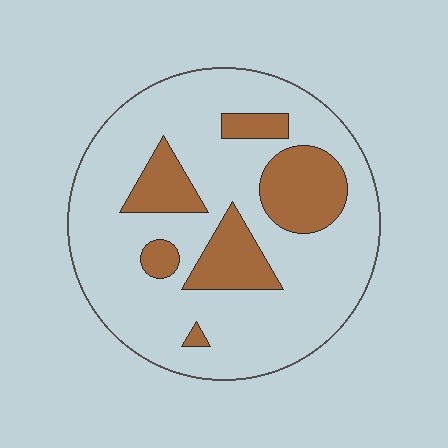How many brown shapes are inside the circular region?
6.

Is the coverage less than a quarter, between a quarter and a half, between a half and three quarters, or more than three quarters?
Less than a quarter.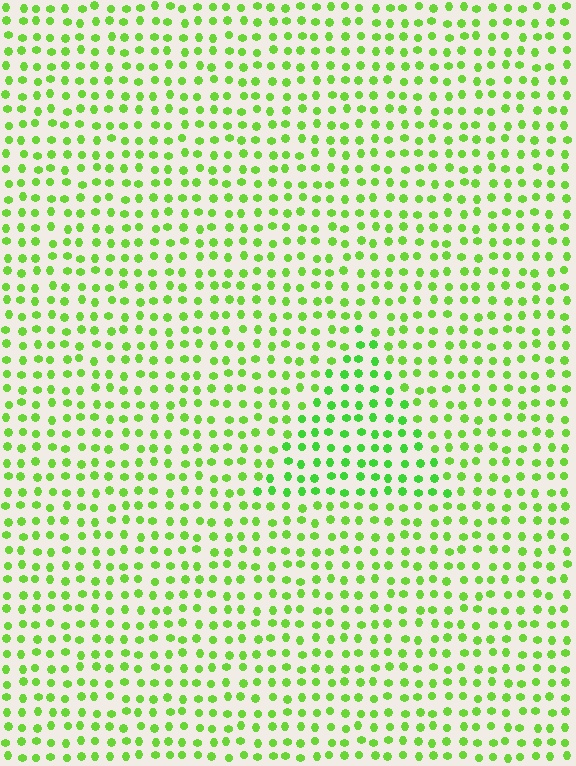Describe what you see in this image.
The image is filled with small lime elements in a uniform arrangement. A triangle-shaped region is visible where the elements are tinted to a slightly different hue, forming a subtle color boundary.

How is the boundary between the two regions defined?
The boundary is defined purely by a slight shift in hue (about 17 degrees). Spacing, size, and orientation are identical on both sides.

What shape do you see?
I see a triangle.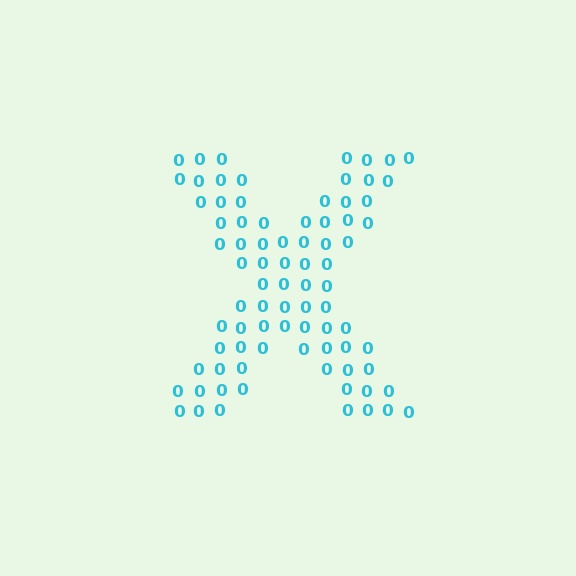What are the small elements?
The small elements are digit 0's.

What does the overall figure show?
The overall figure shows the letter X.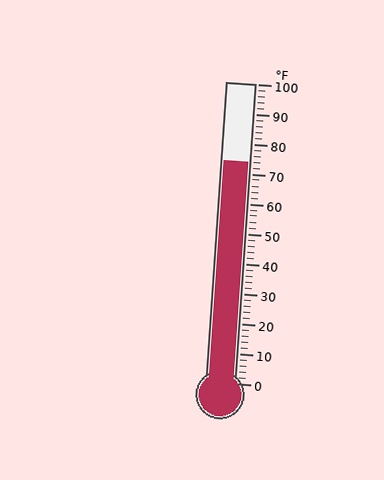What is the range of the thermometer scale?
The thermometer scale ranges from 0°F to 100°F.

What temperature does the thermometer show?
The thermometer shows approximately 74°F.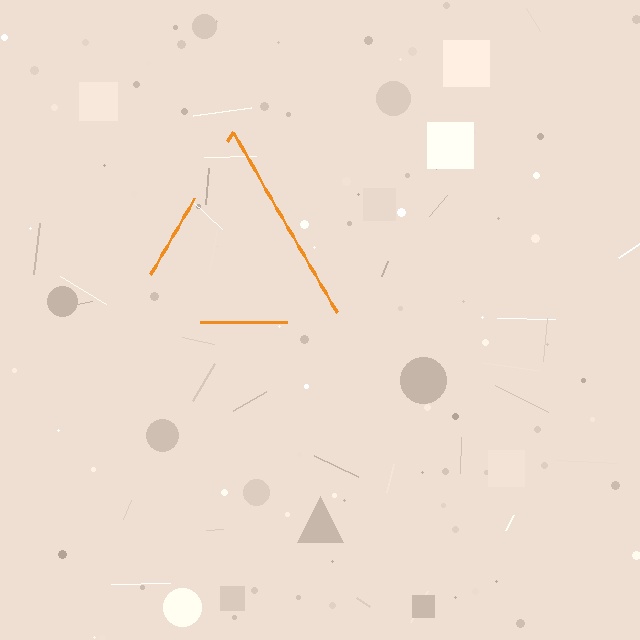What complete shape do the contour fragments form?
The contour fragments form a triangle.